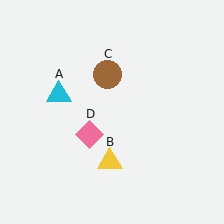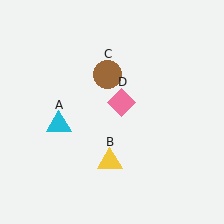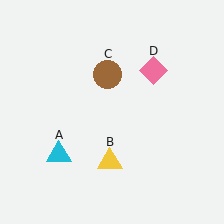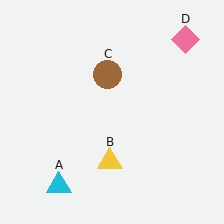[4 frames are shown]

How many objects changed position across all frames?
2 objects changed position: cyan triangle (object A), pink diamond (object D).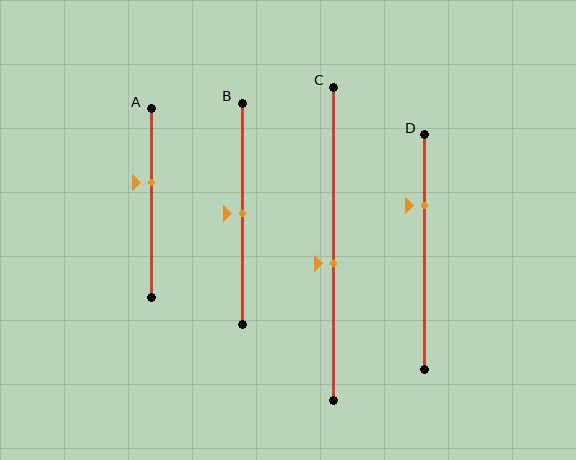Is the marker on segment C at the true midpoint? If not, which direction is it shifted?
No, the marker on segment C is shifted downward by about 6% of the segment length.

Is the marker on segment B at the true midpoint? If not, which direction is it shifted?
Yes, the marker on segment B is at the true midpoint.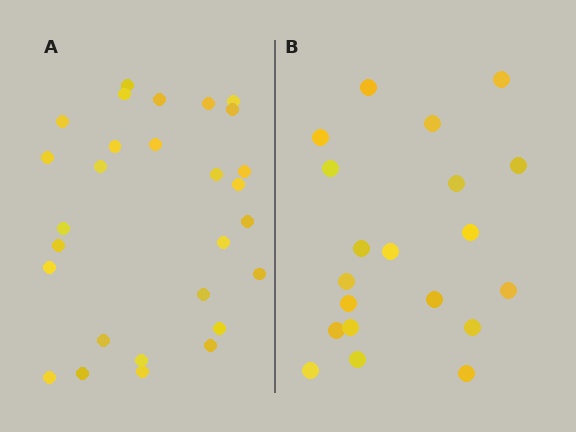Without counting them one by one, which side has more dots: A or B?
Region A (the left region) has more dots.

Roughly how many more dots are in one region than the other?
Region A has roughly 8 or so more dots than region B.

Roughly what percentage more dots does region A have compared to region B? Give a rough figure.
About 40% more.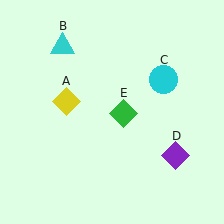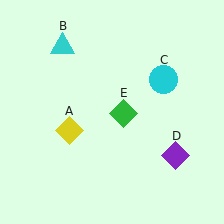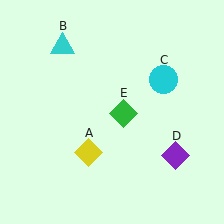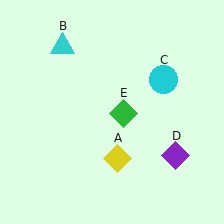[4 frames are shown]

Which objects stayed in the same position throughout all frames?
Cyan triangle (object B) and cyan circle (object C) and purple diamond (object D) and green diamond (object E) remained stationary.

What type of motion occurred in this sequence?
The yellow diamond (object A) rotated counterclockwise around the center of the scene.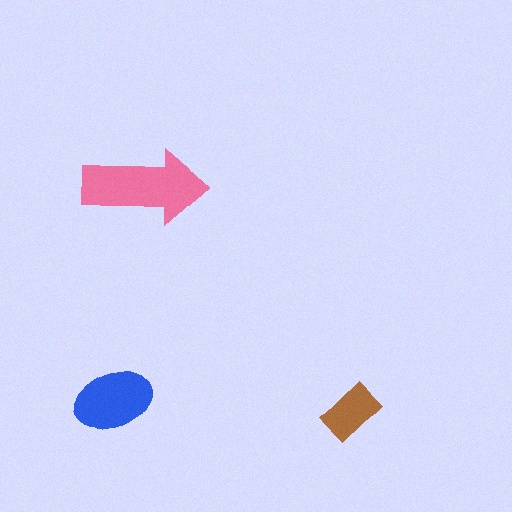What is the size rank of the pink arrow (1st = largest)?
1st.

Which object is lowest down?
The brown rectangle is bottommost.